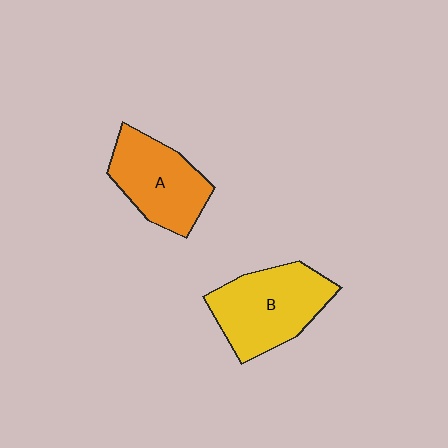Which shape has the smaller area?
Shape A (orange).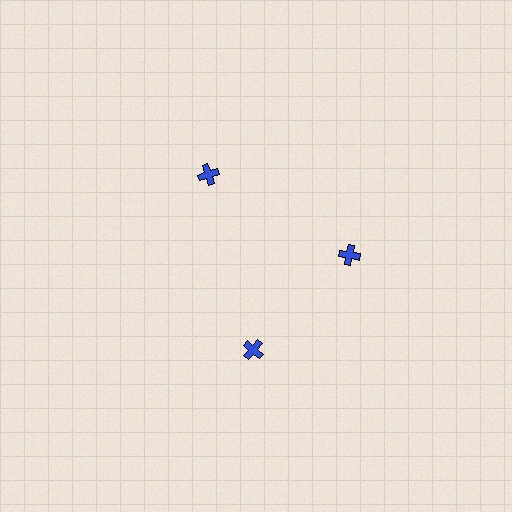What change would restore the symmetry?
The symmetry would be restored by rotating it back into even spacing with its neighbors so that all 3 crosses sit at equal angles and equal distance from the center.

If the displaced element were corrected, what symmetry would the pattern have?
It would have 3-fold rotational symmetry — the pattern would map onto itself every 120 degrees.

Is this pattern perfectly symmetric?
No. The 3 blue crosses are arranged in a ring, but one element near the 7 o'clock position is rotated out of alignment along the ring, breaking the 3-fold rotational symmetry.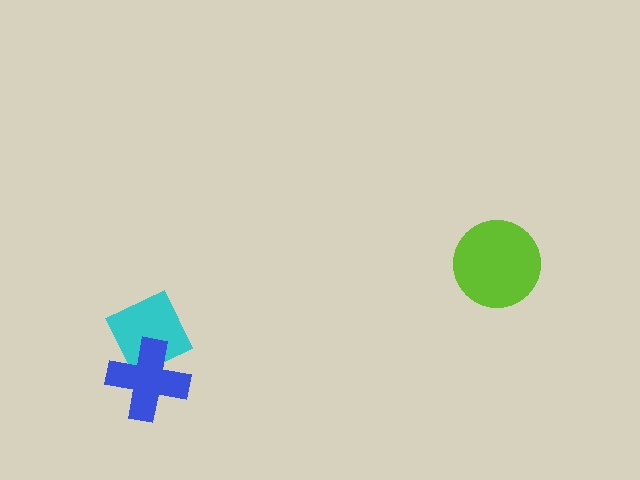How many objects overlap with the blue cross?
1 object overlaps with the blue cross.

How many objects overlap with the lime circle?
0 objects overlap with the lime circle.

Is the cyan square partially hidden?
Yes, it is partially covered by another shape.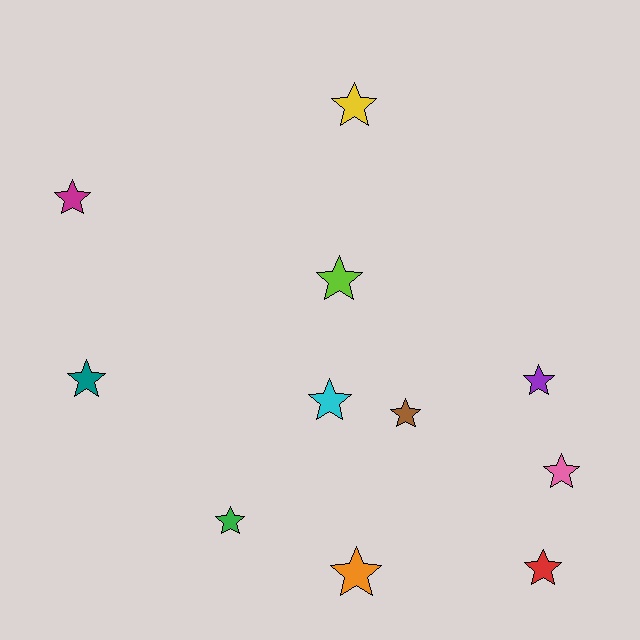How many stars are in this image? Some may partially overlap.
There are 11 stars.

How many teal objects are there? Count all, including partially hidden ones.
There is 1 teal object.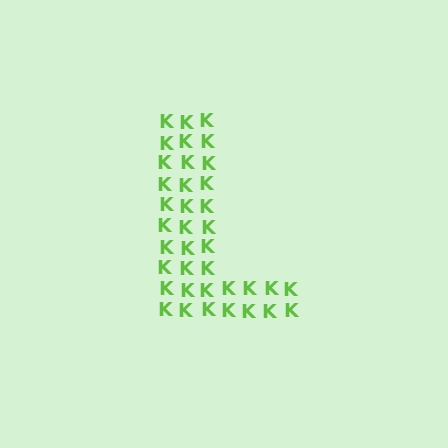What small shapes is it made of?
It is made of small letter K's.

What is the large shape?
The large shape is the letter L.